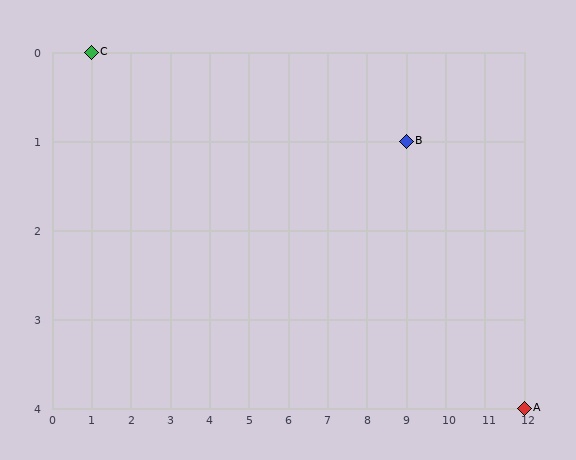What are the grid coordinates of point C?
Point C is at grid coordinates (1, 0).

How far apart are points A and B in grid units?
Points A and B are 3 columns and 3 rows apart (about 4.2 grid units diagonally).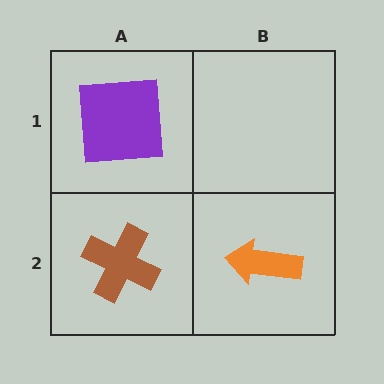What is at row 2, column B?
An orange arrow.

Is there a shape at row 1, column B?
No, that cell is empty.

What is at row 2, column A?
A brown cross.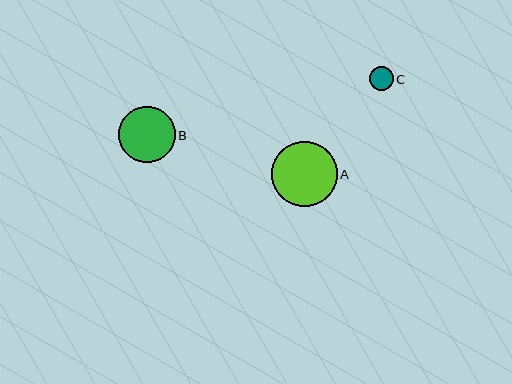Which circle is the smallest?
Circle C is the smallest with a size of approximately 24 pixels.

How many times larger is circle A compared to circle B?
Circle A is approximately 1.2 times the size of circle B.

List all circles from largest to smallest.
From largest to smallest: A, B, C.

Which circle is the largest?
Circle A is the largest with a size of approximately 65 pixels.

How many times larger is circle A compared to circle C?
Circle A is approximately 2.7 times the size of circle C.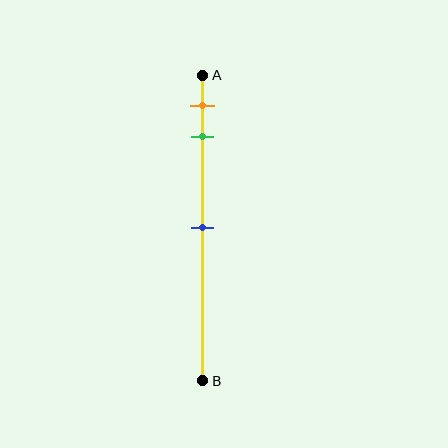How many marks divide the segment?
There are 3 marks dividing the segment.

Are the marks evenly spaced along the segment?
No, the marks are not evenly spaced.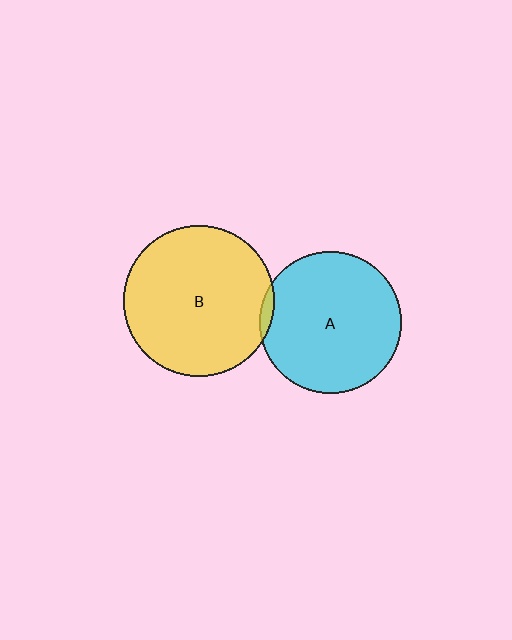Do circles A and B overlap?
Yes.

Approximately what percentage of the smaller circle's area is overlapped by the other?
Approximately 5%.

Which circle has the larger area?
Circle B (yellow).